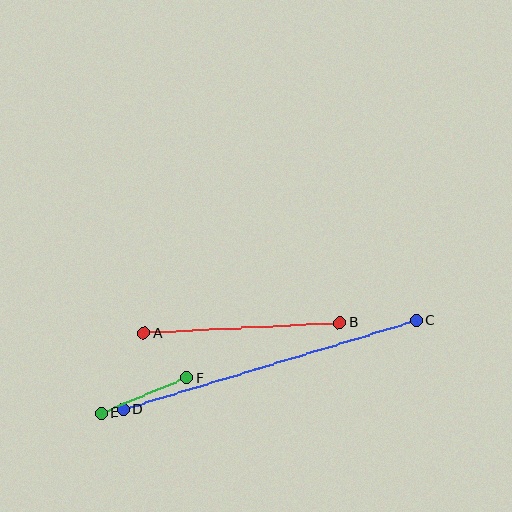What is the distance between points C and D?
The distance is approximately 307 pixels.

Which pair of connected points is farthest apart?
Points C and D are farthest apart.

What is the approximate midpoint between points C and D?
The midpoint is at approximately (270, 365) pixels.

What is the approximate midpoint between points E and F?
The midpoint is at approximately (144, 396) pixels.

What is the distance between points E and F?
The distance is approximately 93 pixels.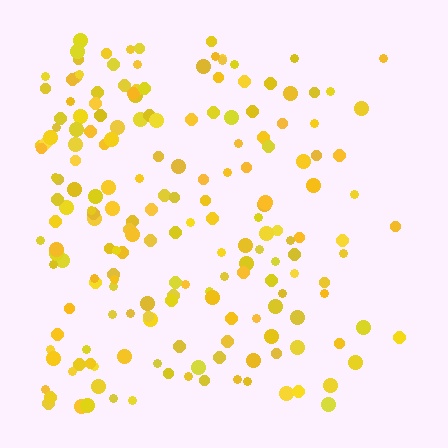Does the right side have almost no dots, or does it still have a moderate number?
Still a moderate number, just noticeably fewer than the left.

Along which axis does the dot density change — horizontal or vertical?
Horizontal.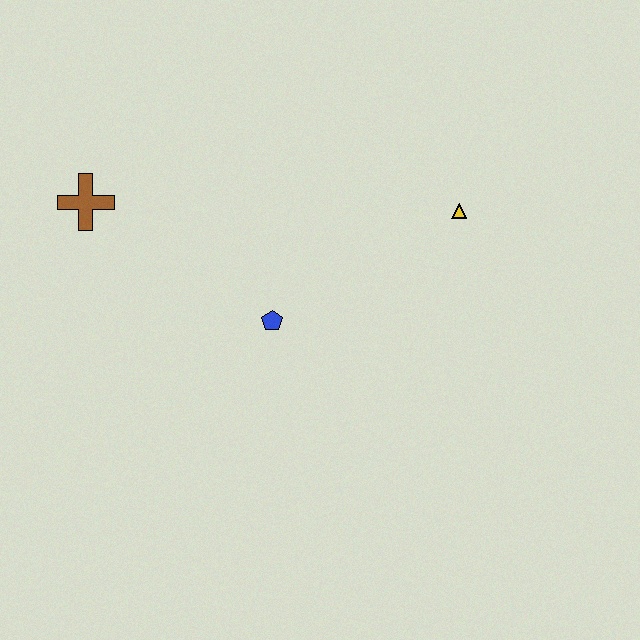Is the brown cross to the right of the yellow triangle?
No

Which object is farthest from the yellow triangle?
The brown cross is farthest from the yellow triangle.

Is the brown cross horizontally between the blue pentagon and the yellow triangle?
No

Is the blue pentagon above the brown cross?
No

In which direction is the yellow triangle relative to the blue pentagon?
The yellow triangle is to the right of the blue pentagon.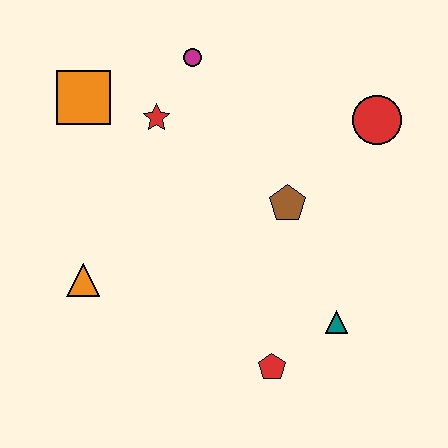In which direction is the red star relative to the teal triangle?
The red star is above the teal triangle.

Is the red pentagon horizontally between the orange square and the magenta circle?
No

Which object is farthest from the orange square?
The teal triangle is farthest from the orange square.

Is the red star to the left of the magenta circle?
Yes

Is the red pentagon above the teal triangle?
No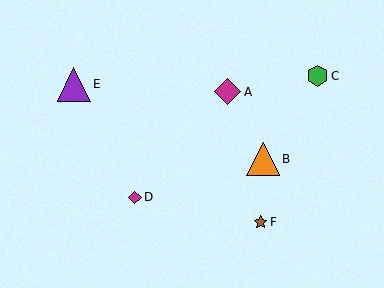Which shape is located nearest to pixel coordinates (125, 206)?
The magenta diamond (labeled D) at (135, 197) is nearest to that location.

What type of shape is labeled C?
Shape C is a green hexagon.